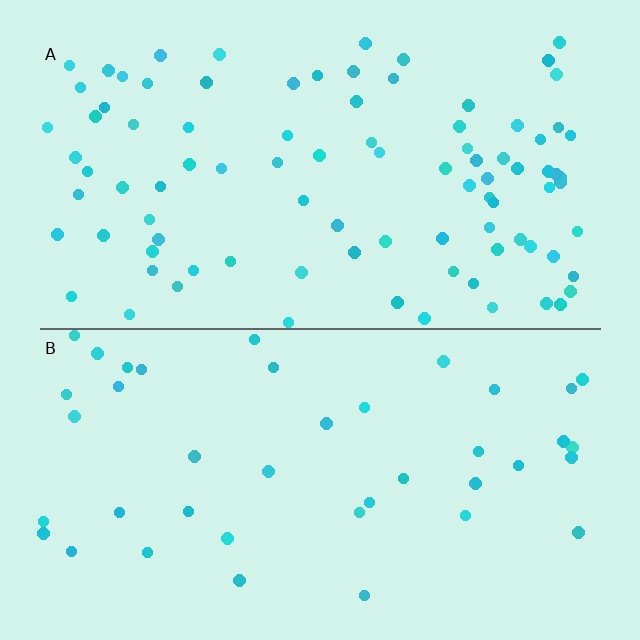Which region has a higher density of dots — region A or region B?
A (the top).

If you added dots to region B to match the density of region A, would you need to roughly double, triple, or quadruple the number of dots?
Approximately double.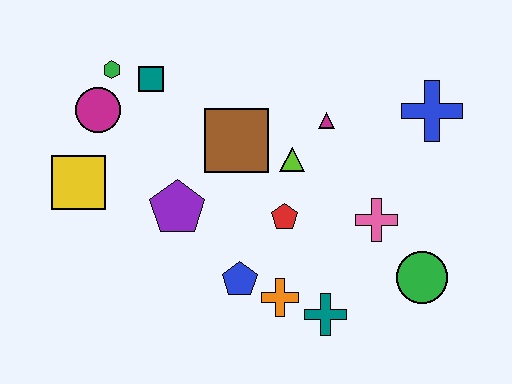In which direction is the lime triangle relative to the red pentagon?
The lime triangle is above the red pentagon.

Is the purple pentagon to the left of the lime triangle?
Yes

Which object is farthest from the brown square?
The green circle is farthest from the brown square.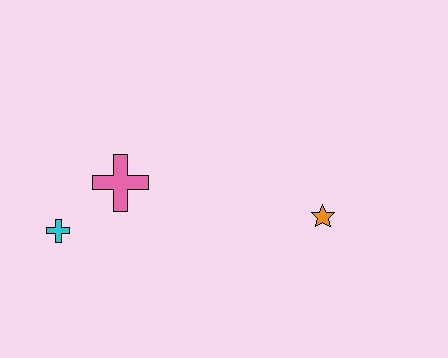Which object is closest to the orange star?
The pink cross is closest to the orange star.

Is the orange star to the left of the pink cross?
No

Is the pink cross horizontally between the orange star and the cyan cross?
Yes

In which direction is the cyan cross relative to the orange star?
The cyan cross is to the left of the orange star.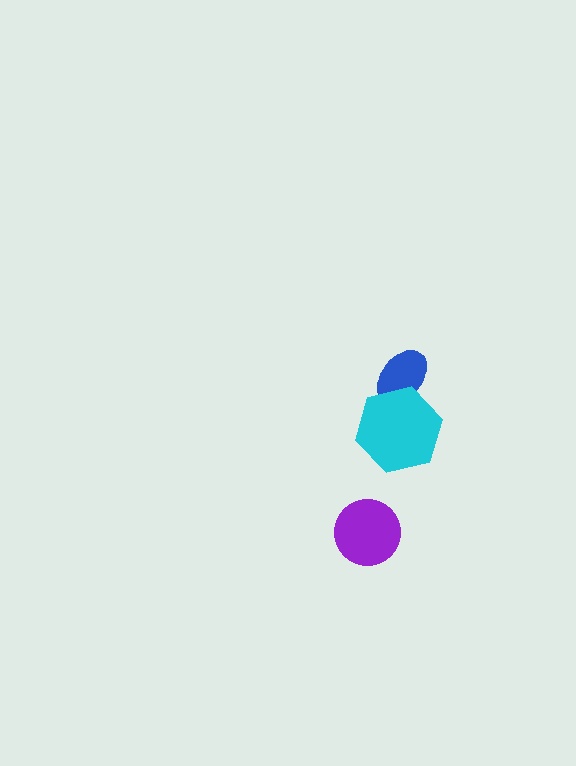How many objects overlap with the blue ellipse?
1 object overlaps with the blue ellipse.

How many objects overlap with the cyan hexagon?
1 object overlaps with the cyan hexagon.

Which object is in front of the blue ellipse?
The cyan hexagon is in front of the blue ellipse.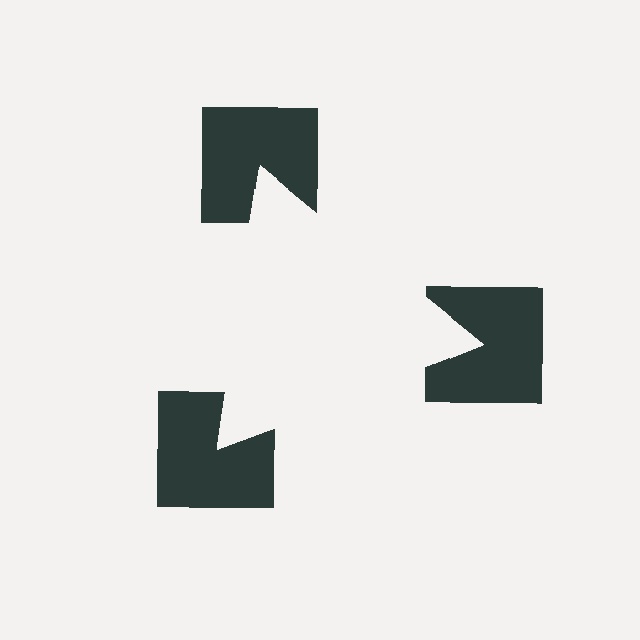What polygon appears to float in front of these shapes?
An illusory triangle — its edges are inferred from the aligned wedge cuts in the notched squares, not physically drawn.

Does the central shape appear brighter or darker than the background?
It typically appears slightly brighter than the background, even though no actual brightness change is drawn.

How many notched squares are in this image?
There are 3 — one at each vertex of the illusory triangle.